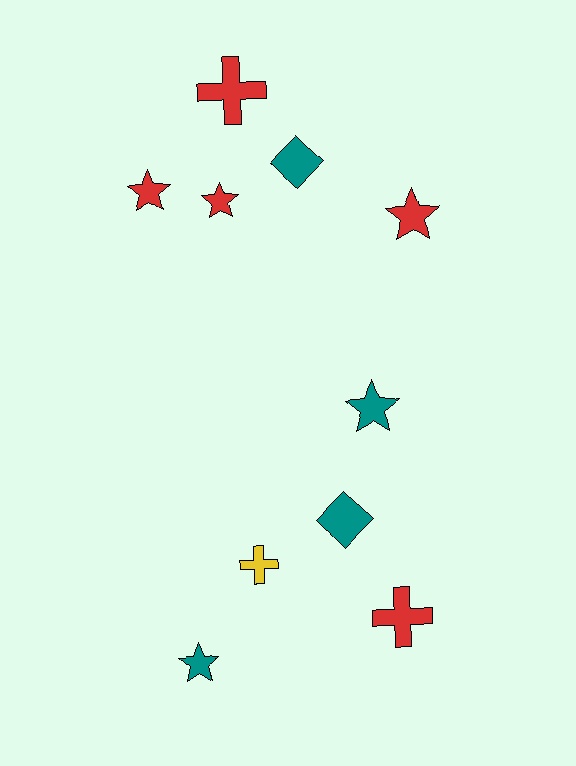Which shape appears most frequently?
Star, with 5 objects.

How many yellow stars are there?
There are no yellow stars.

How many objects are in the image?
There are 10 objects.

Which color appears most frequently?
Red, with 5 objects.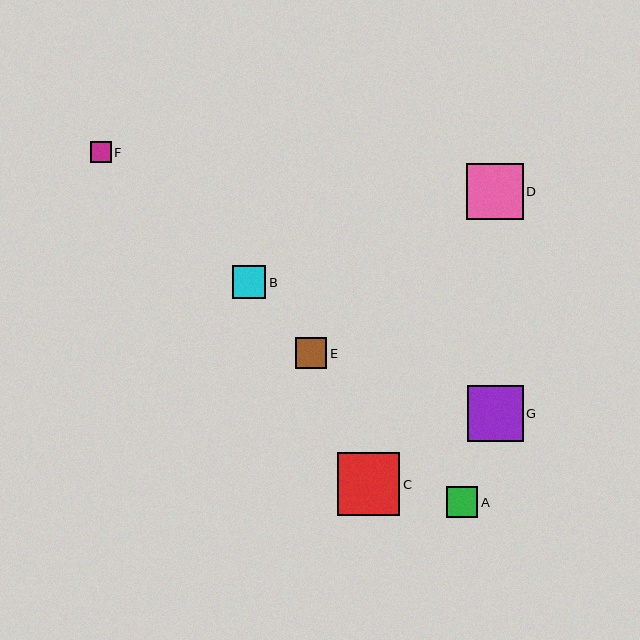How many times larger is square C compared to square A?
Square C is approximately 2.0 times the size of square A.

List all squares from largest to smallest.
From largest to smallest: C, D, G, B, A, E, F.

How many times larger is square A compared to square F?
Square A is approximately 1.5 times the size of square F.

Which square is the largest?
Square C is the largest with a size of approximately 63 pixels.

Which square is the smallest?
Square F is the smallest with a size of approximately 21 pixels.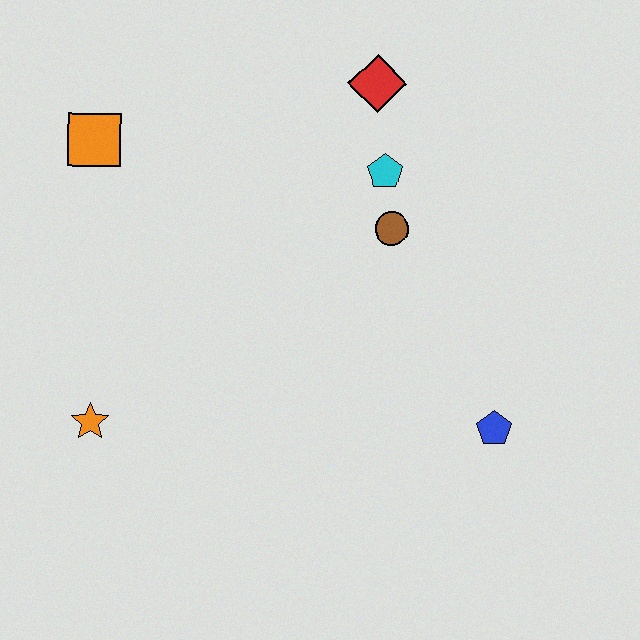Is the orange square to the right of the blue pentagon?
No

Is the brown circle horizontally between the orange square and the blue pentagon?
Yes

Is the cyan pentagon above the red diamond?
No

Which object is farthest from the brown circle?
The orange star is farthest from the brown circle.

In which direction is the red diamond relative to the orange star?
The red diamond is above the orange star.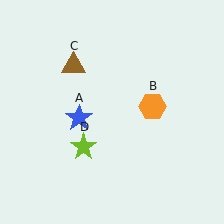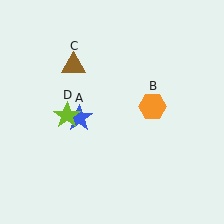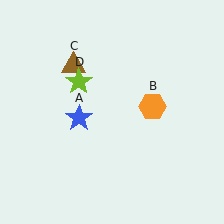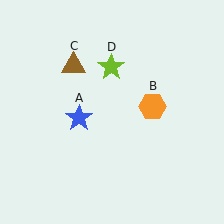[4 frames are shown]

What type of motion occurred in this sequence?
The lime star (object D) rotated clockwise around the center of the scene.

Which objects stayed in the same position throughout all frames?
Blue star (object A) and orange hexagon (object B) and brown triangle (object C) remained stationary.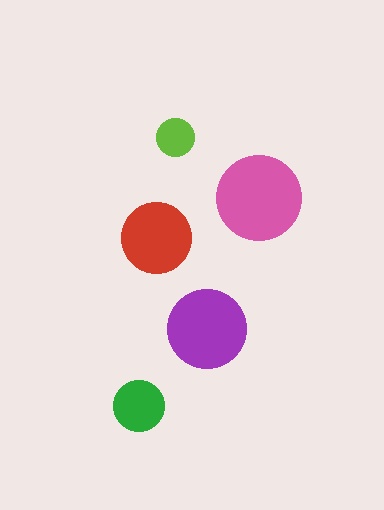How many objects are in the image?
There are 5 objects in the image.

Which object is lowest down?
The green circle is bottommost.